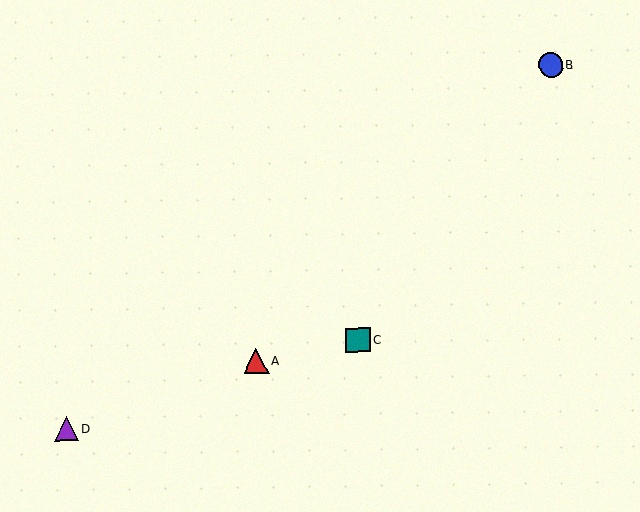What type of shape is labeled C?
Shape C is a teal square.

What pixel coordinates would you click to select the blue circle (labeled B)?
Click at (551, 65) to select the blue circle B.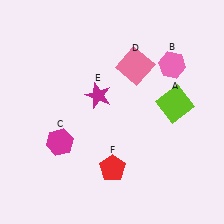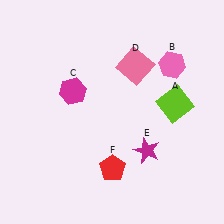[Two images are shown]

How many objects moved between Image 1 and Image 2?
2 objects moved between the two images.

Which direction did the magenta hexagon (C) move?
The magenta hexagon (C) moved up.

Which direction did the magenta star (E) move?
The magenta star (E) moved down.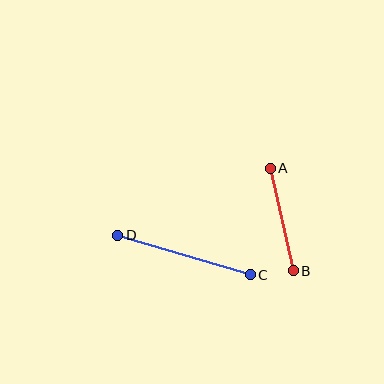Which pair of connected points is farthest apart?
Points C and D are farthest apart.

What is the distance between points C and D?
The distance is approximately 139 pixels.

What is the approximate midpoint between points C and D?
The midpoint is at approximately (184, 255) pixels.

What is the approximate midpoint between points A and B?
The midpoint is at approximately (282, 220) pixels.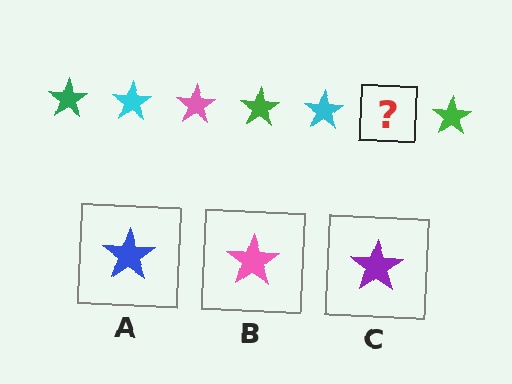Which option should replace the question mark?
Option B.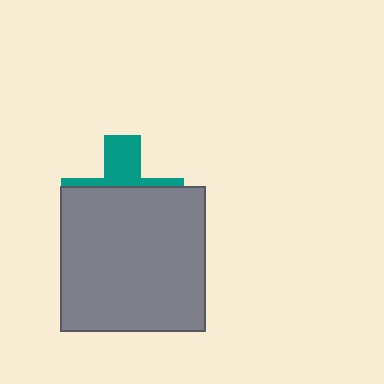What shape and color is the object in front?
The object in front is a gray square.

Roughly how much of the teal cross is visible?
A small part of it is visible (roughly 33%).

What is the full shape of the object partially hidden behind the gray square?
The partially hidden object is a teal cross.